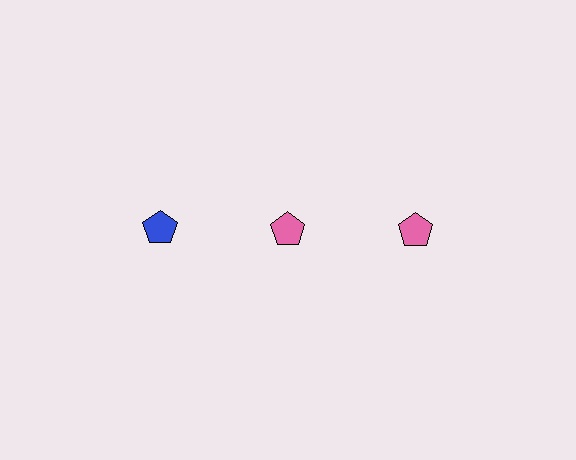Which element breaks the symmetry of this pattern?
The blue pentagon in the top row, leftmost column breaks the symmetry. All other shapes are pink pentagons.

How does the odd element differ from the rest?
It has a different color: blue instead of pink.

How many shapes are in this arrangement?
There are 3 shapes arranged in a grid pattern.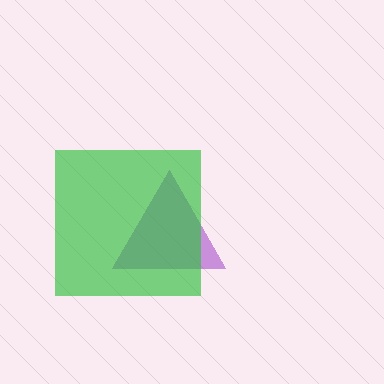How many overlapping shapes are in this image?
There are 2 overlapping shapes in the image.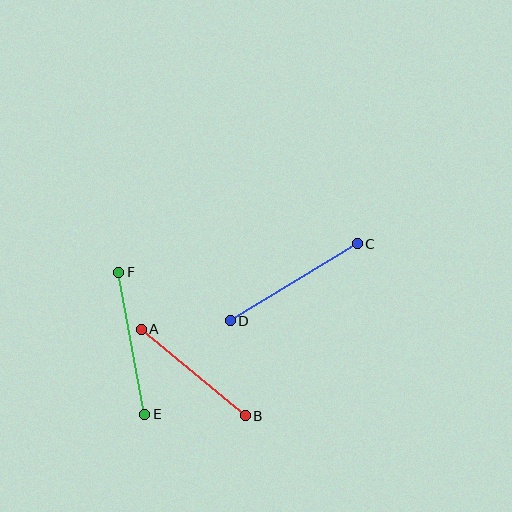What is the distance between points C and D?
The distance is approximately 148 pixels.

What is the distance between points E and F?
The distance is approximately 144 pixels.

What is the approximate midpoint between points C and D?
The midpoint is at approximately (294, 282) pixels.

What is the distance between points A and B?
The distance is approximately 135 pixels.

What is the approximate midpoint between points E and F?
The midpoint is at approximately (132, 343) pixels.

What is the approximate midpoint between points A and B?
The midpoint is at approximately (193, 372) pixels.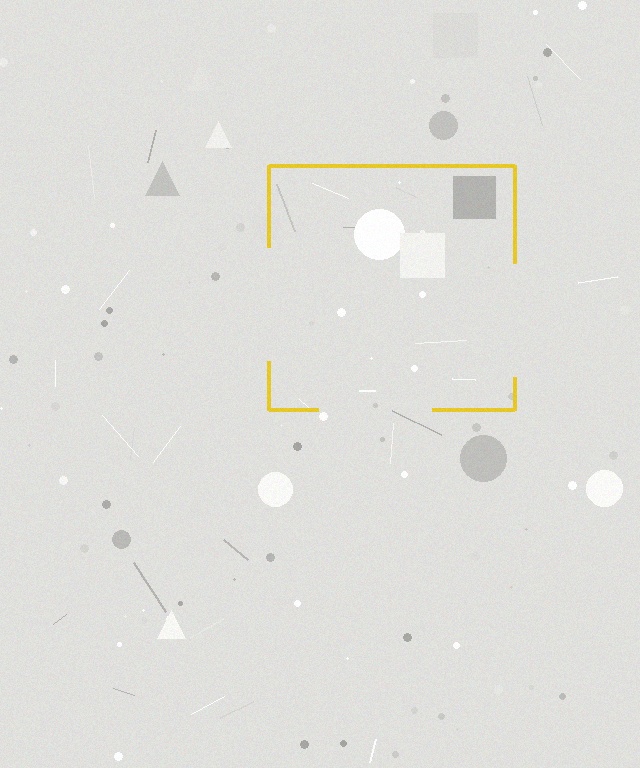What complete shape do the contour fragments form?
The contour fragments form a square.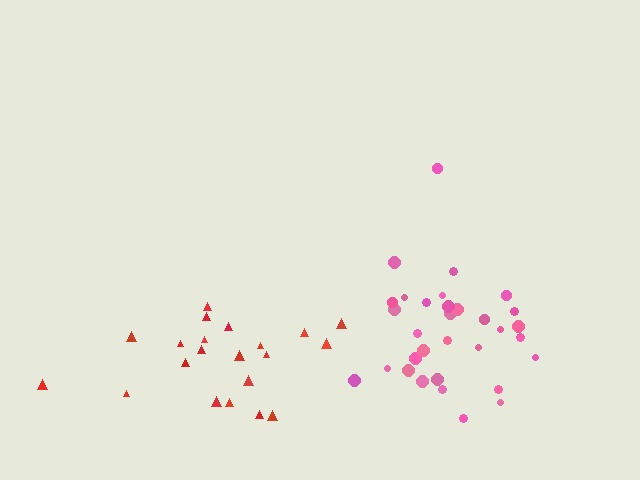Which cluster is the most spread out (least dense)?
Red.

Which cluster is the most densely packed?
Pink.